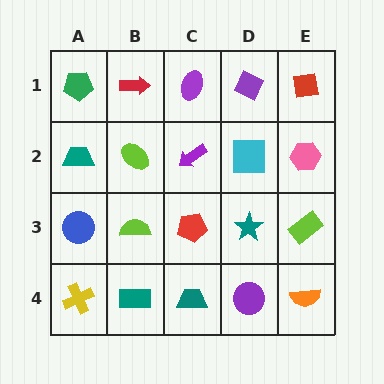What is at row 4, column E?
An orange semicircle.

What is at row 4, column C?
A teal trapezoid.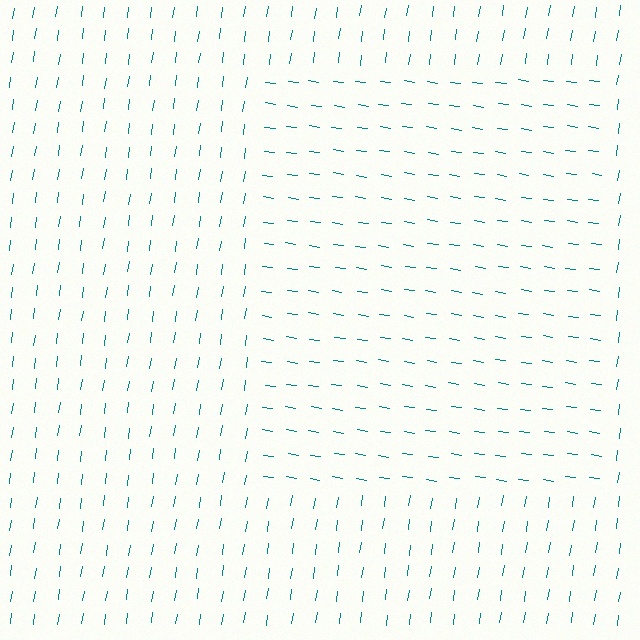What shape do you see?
I see a rectangle.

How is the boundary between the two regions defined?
The boundary is defined purely by a change in line orientation (approximately 90 degrees difference). All lines are the same color and thickness.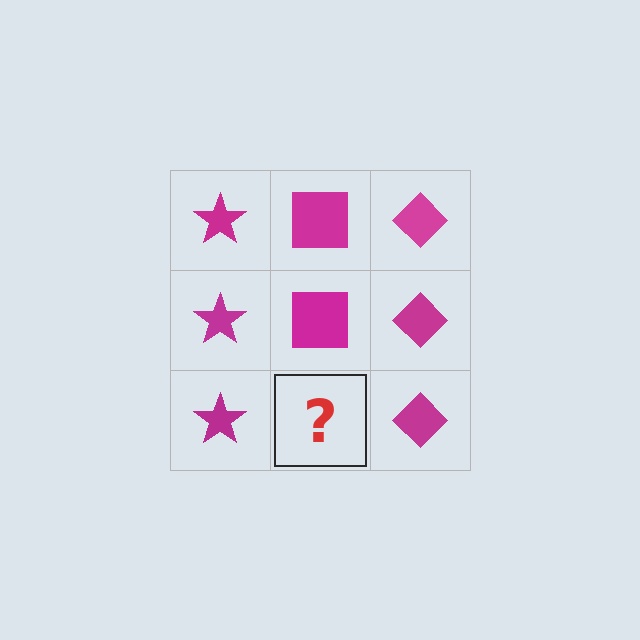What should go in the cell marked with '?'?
The missing cell should contain a magenta square.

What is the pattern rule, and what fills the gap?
The rule is that each column has a consistent shape. The gap should be filled with a magenta square.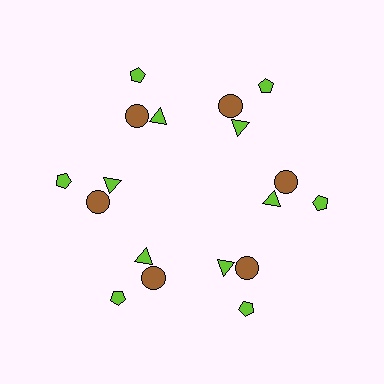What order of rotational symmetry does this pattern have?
This pattern has 6-fold rotational symmetry.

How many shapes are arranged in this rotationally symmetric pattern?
There are 18 shapes, arranged in 6 groups of 3.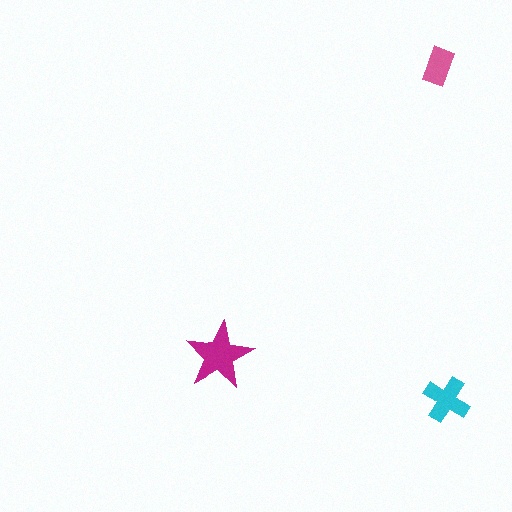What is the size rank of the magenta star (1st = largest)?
1st.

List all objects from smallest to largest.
The pink rectangle, the cyan cross, the magenta star.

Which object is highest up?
The pink rectangle is topmost.